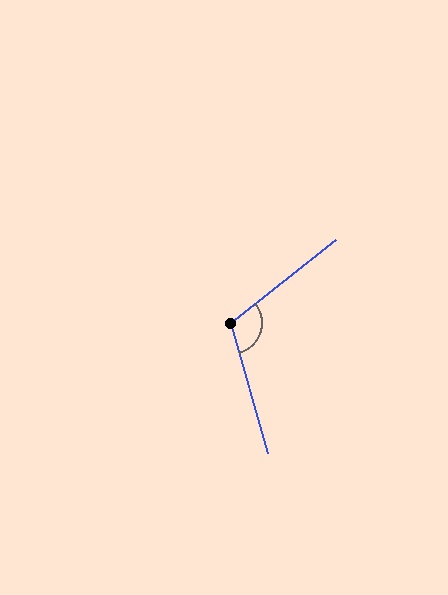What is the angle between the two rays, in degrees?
Approximately 113 degrees.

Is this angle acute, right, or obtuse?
It is obtuse.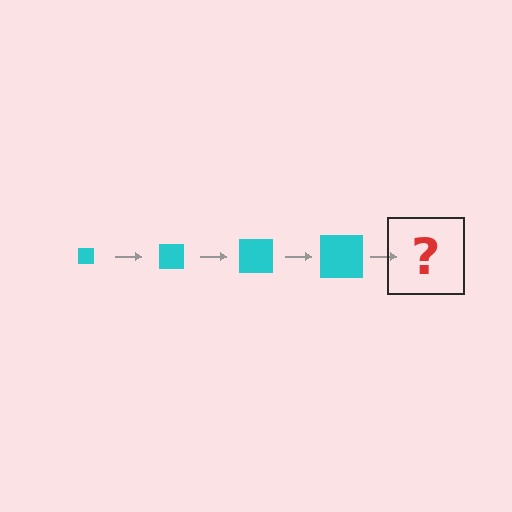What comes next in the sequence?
The next element should be a cyan square, larger than the previous one.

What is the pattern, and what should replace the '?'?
The pattern is that the square gets progressively larger each step. The '?' should be a cyan square, larger than the previous one.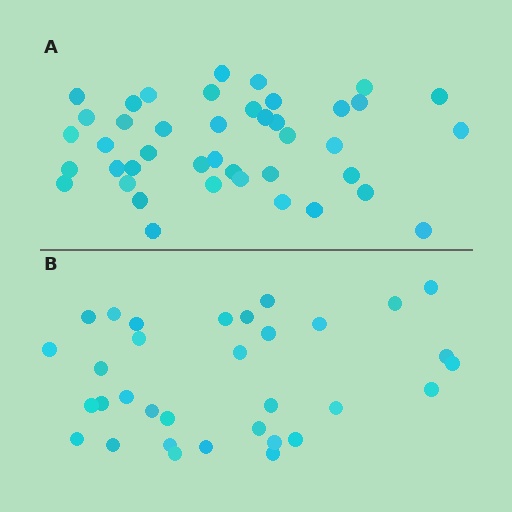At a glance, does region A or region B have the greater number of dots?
Region A (the top region) has more dots.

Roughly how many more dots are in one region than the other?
Region A has roughly 8 or so more dots than region B.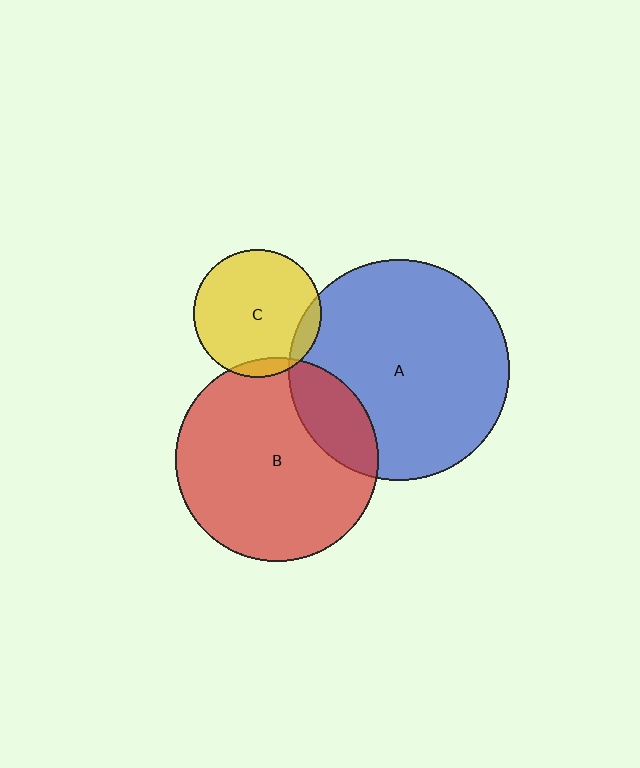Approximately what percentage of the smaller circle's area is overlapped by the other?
Approximately 5%.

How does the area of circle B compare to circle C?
Approximately 2.5 times.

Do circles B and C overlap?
Yes.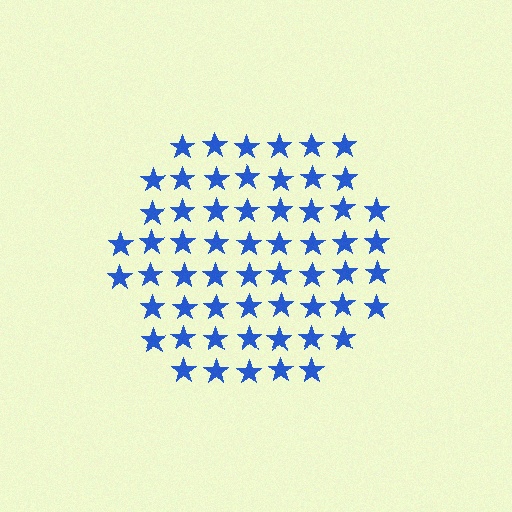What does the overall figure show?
The overall figure shows a hexagon.